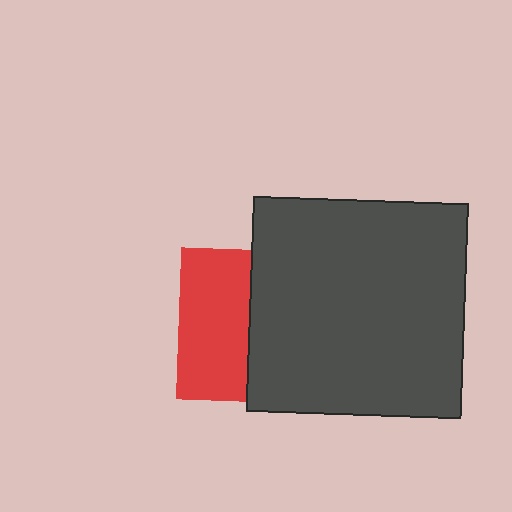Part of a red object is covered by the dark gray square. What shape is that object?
It is a square.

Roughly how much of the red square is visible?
About half of it is visible (roughly 46%).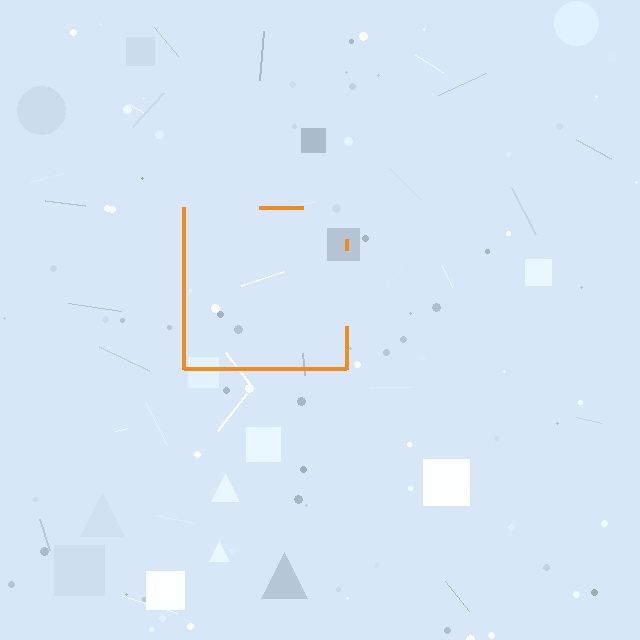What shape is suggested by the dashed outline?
The dashed outline suggests a square.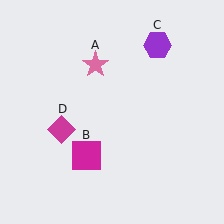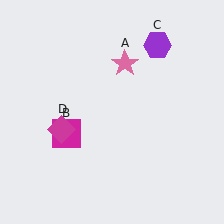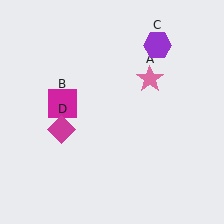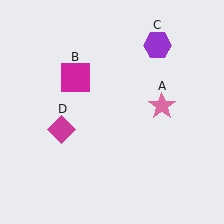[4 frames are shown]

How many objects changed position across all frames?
2 objects changed position: pink star (object A), magenta square (object B).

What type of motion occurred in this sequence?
The pink star (object A), magenta square (object B) rotated clockwise around the center of the scene.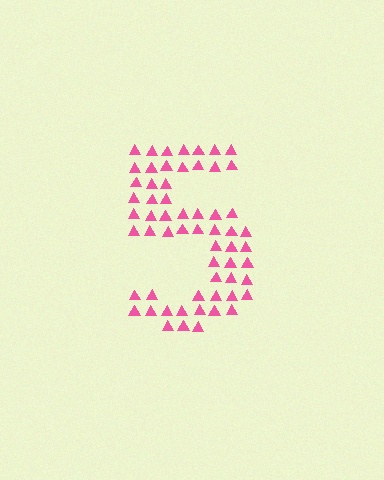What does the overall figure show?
The overall figure shows the digit 5.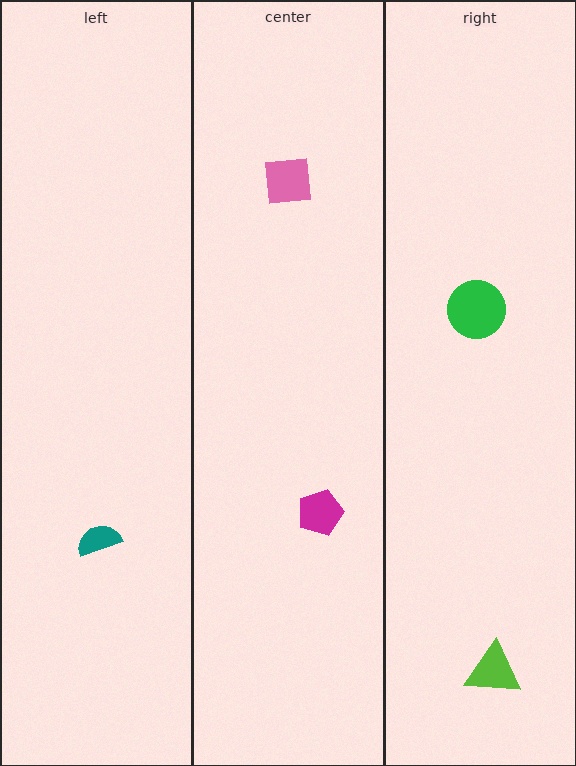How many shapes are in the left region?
1.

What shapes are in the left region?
The teal semicircle.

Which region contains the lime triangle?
The right region.